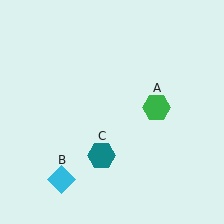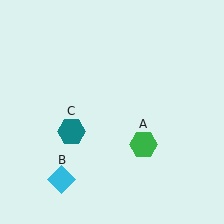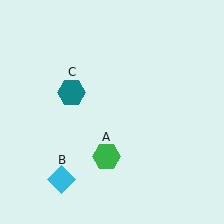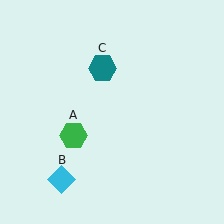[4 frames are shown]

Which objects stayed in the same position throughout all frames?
Cyan diamond (object B) remained stationary.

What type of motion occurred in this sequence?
The green hexagon (object A), teal hexagon (object C) rotated clockwise around the center of the scene.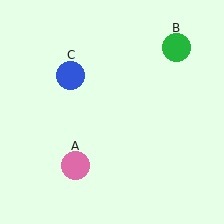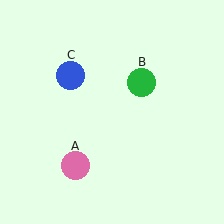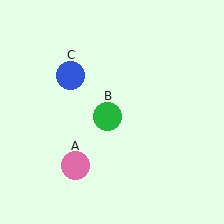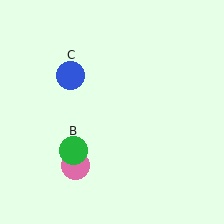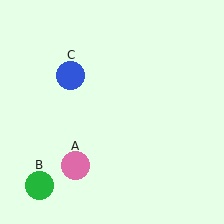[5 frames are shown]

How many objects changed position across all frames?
1 object changed position: green circle (object B).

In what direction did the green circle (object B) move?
The green circle (object B) moved down and to the left.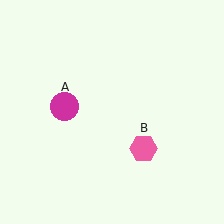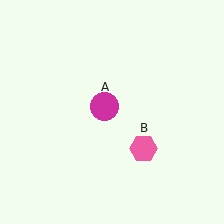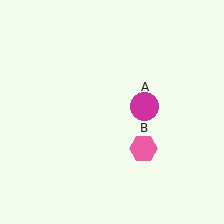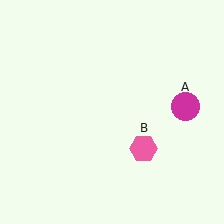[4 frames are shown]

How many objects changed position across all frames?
1 object changed position: magenta circle (object A).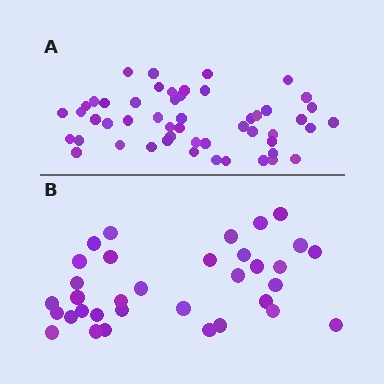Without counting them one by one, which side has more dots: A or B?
Region A (the top region) has more dots.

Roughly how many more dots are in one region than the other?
Region A has approximately 15 more dots than region B.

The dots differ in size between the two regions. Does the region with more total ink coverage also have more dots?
No. Region B has more total ink coverage because its dots are larger, but region A actually contains more individual dots. Total area can be misleading — the number of items is what matters here.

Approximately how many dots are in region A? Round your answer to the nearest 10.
About 50 dots. (The exact count is 51, which rounds to 50.)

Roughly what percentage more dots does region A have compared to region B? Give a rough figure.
About 50% more.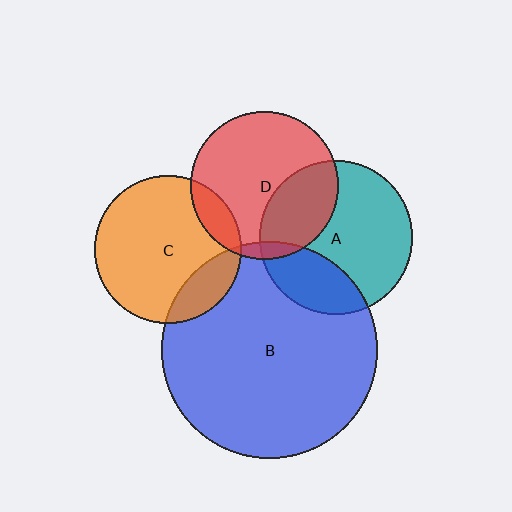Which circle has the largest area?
Circle B (blue).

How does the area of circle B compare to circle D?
Approximately 2.1 times.